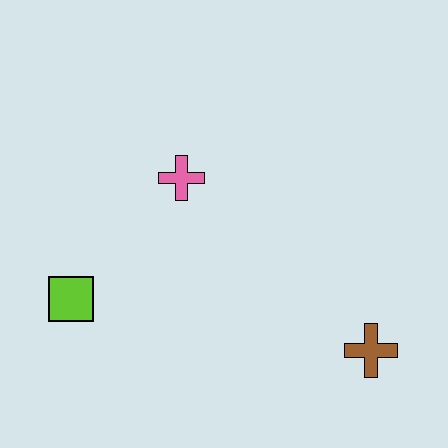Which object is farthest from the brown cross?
The lime square is farthest from the brown cross.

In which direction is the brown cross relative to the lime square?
The brown cross is to the right of the lime square.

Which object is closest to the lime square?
The pink cross is closest to the lime square.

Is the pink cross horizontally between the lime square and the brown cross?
Yes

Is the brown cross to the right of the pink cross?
Yes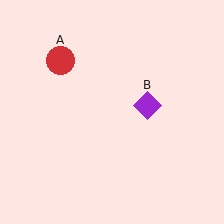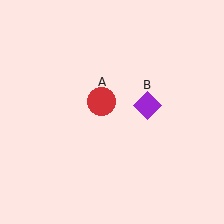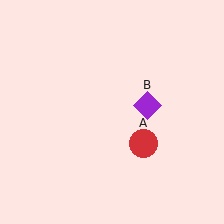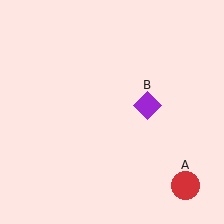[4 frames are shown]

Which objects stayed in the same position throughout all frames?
Purple diamond (object B) remained stationary.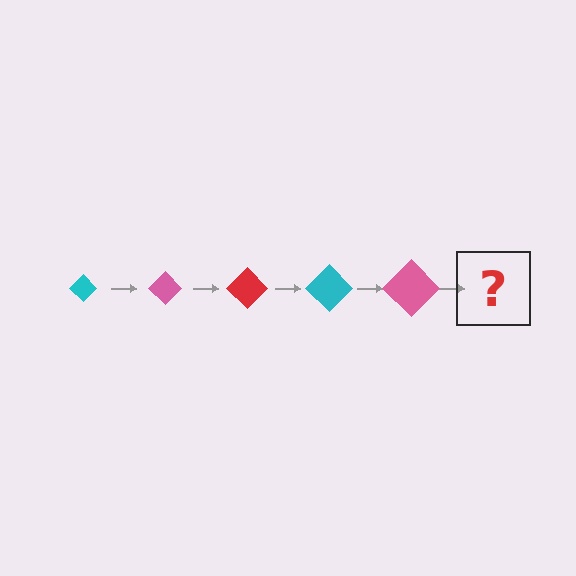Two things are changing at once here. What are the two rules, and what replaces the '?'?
The two rules are that the diamond grows larger each step and the color cycles through cyan, pink, and red. The '?' should be a red diamond, larger than the previous one.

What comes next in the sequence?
The next element should be a red diamond, larger than the previous one.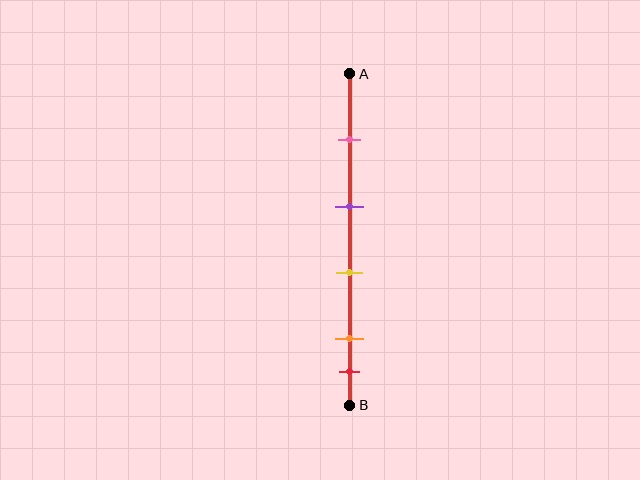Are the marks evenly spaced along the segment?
No, the marks are not evenly spaced.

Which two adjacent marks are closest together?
The orange and red marks are the closest adjacent pair.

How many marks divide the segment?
There are 5 marks dividing the segment.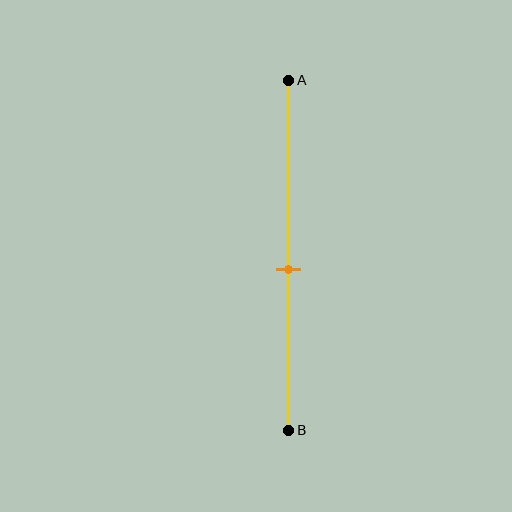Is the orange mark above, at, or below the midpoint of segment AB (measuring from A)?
The orange mark is below the midpoint of segment AB.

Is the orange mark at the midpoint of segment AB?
No, the mark is at about 55% from A, not at the 50% midpoint.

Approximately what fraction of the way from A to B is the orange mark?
The orange mark is approximately 55% of the way from A to B.